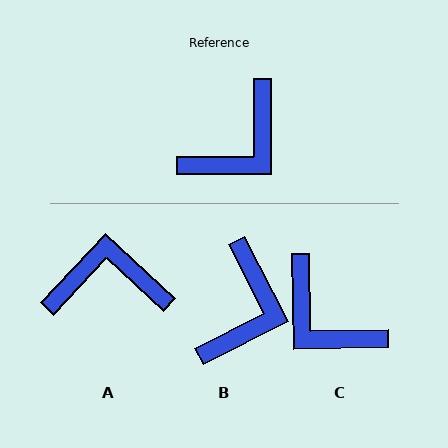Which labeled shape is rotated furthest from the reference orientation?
A, about 137 degrees away.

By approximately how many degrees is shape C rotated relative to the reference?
Approximately 89 degrees clockwise.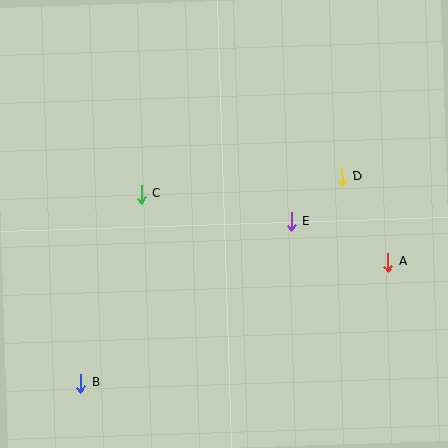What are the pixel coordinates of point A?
Point A is at (388, 262).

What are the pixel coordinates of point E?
Point E is at (291, 222).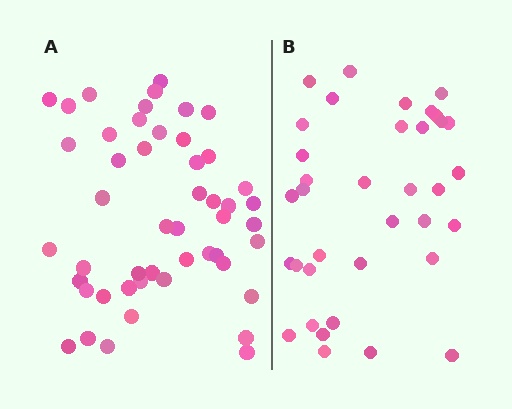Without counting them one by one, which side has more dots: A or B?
Region A (the left region) has more dots.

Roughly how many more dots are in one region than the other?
Region A has approximately 15 more dots than region B.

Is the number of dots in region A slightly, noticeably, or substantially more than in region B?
Region A has noticeably more, but not dramatically so. The ratio is roughly 1.4 to 1.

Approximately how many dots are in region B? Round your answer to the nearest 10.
About 40 dots. (The exact count is 36, which rounds to 40.)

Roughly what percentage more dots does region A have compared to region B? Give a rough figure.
About 35% more.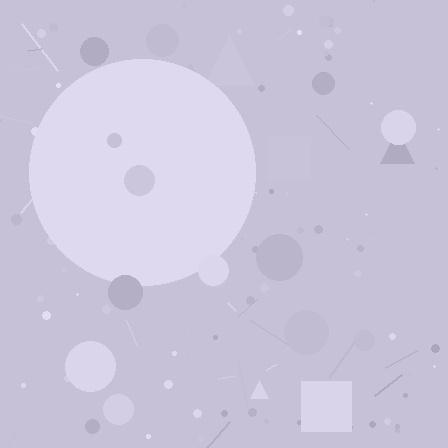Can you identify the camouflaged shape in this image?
The camouflaged shape is a circle.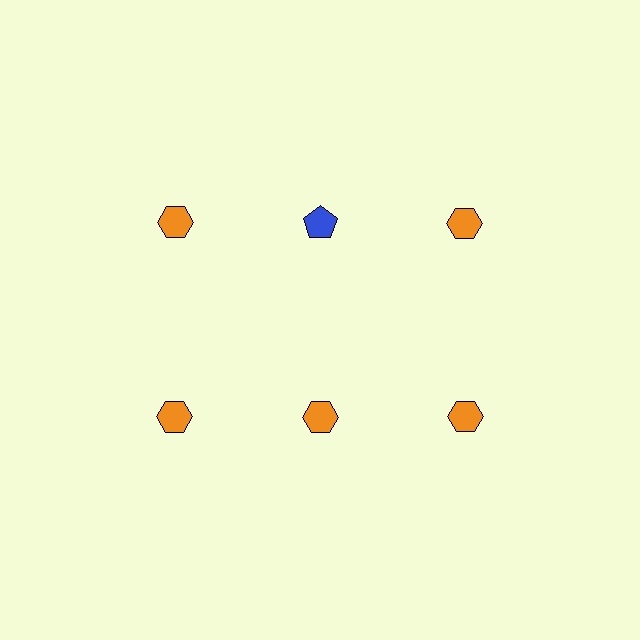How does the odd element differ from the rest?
It differs in both color (blue instead of orange) and shape (pentagon instead of hexagon).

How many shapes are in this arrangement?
There are 6 shapes arranged in a grid pattern.